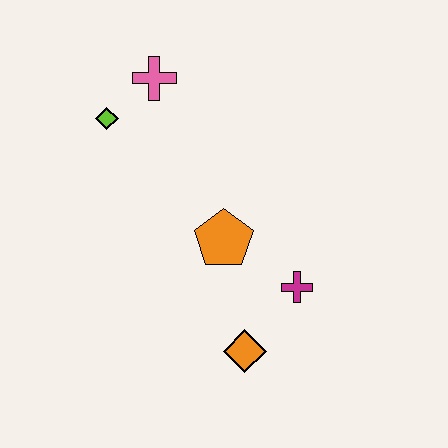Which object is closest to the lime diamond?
The pink cross is closest to the lime diamond.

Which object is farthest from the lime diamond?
The orange diamond is farthest from the lime diamond.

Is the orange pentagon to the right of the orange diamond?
No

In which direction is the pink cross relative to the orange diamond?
The pink cross is above the orange diamond.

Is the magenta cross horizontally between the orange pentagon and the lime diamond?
No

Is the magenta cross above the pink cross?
No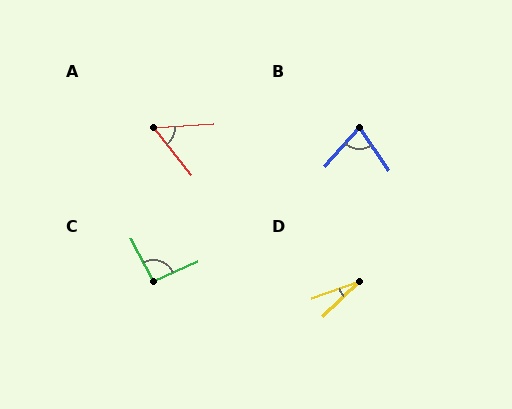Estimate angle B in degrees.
Approximately 76 degrees.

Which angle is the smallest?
D, at approximately 25 degrees.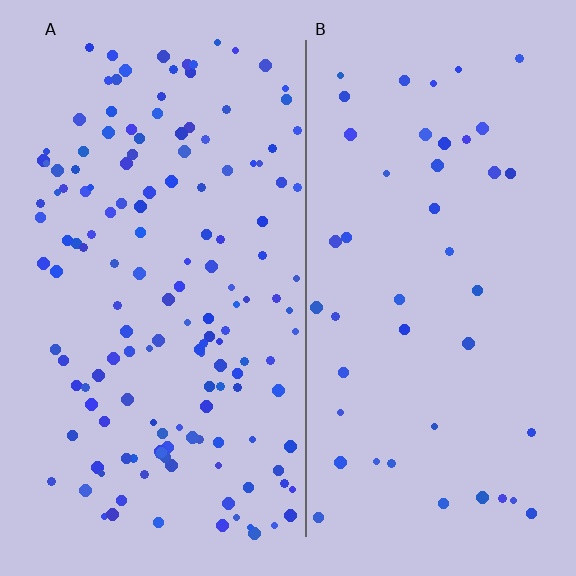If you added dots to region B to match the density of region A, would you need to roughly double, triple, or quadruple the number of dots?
Approximately triple.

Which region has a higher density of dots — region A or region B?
A (the left).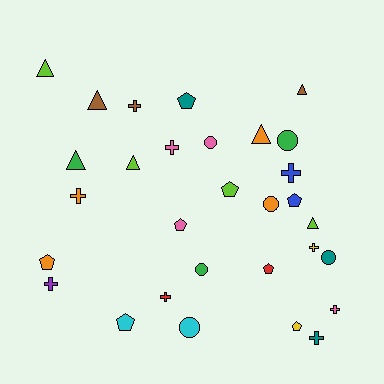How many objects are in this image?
There are 30 objects.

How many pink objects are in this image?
There are 4 pink objects.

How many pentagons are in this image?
There are 8 pentagons.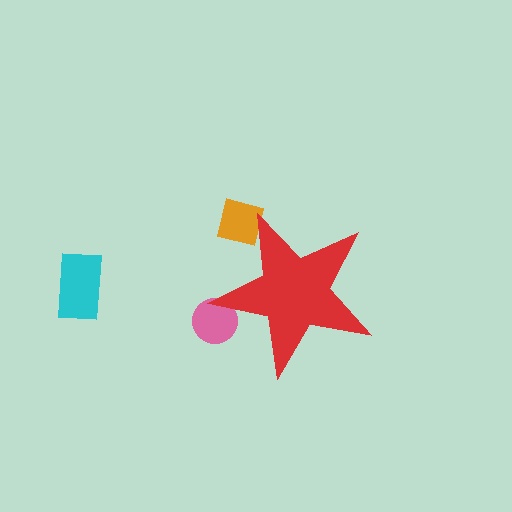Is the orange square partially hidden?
Yes, the orange square is partially hidden behind the red star.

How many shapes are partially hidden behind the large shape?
2 shapes are partially hidden.